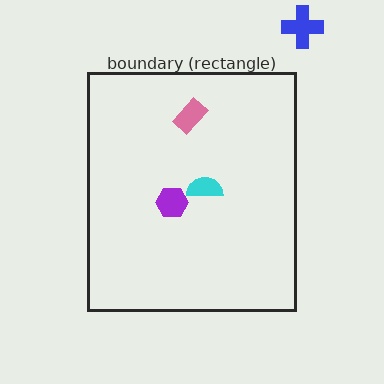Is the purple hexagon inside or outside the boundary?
Inside.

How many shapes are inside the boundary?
3 inside, 1 outside.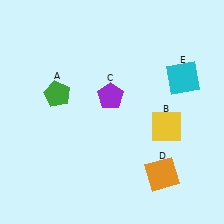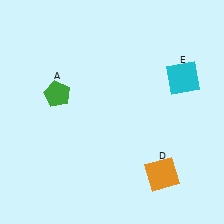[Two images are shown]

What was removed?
The yellow square (B), the purple pentagon (C) were removed in Image 2.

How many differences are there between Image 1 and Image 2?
There are 2 differences between the two images.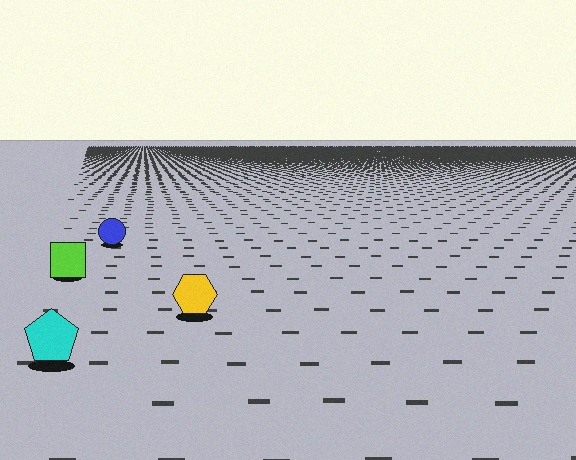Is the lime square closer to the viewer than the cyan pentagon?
No. The cyan pentagon is closer — you can tell from the texture gradient: the ground texture is coarser near it.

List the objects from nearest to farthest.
From nearest to farthest: the cyan pentagon, the yellow hexagon, the lime square, the blue circle.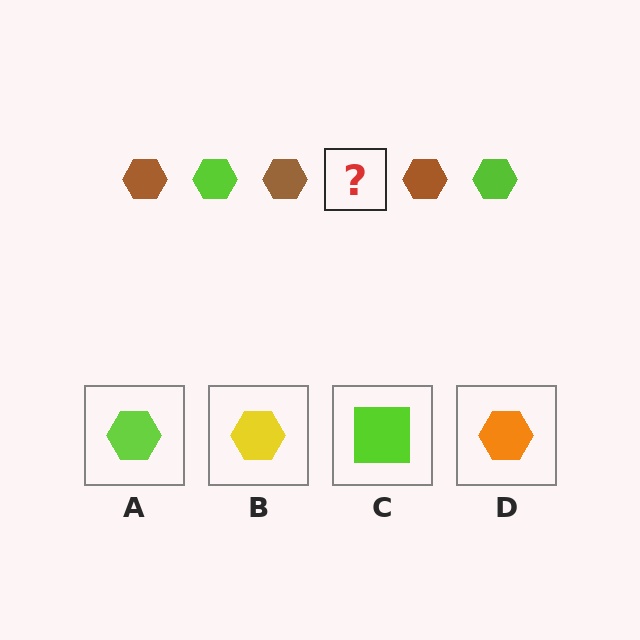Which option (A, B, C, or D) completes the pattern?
A.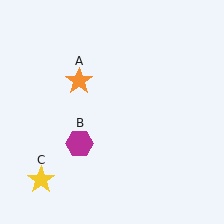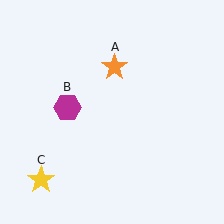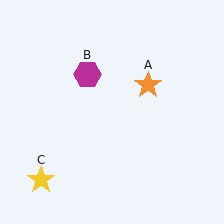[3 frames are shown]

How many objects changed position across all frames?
2 objects changed position: orange star (object A), magenta hexagon (object B).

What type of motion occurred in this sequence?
The orange star (object A), magenta hexagon (object B) rotated clockwise around the center of the scene.